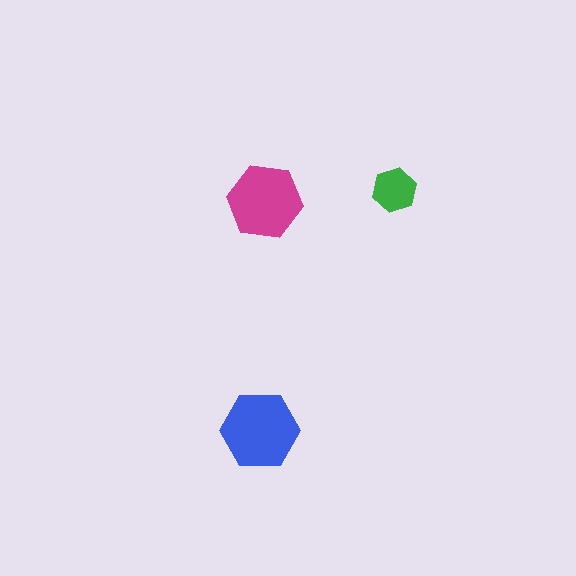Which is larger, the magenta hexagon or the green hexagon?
The magenta one.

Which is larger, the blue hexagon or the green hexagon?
The blue one.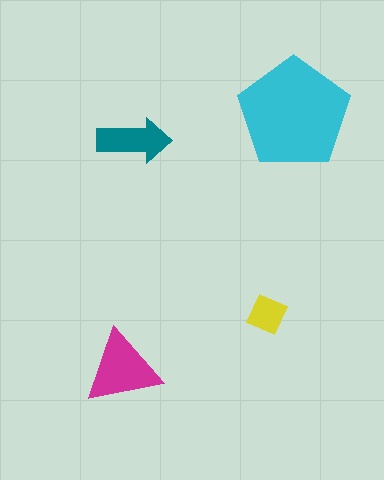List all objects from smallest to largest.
The yellow diamond, the teal arrow, the magenta triangle, the cyan pentagon.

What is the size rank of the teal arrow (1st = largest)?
3rd.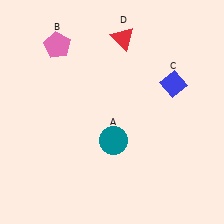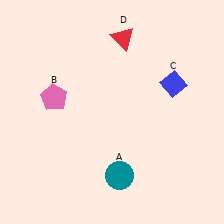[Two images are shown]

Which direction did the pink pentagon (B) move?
The pink pentagon (B) moved down.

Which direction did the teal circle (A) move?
The teal circle (A) moved down.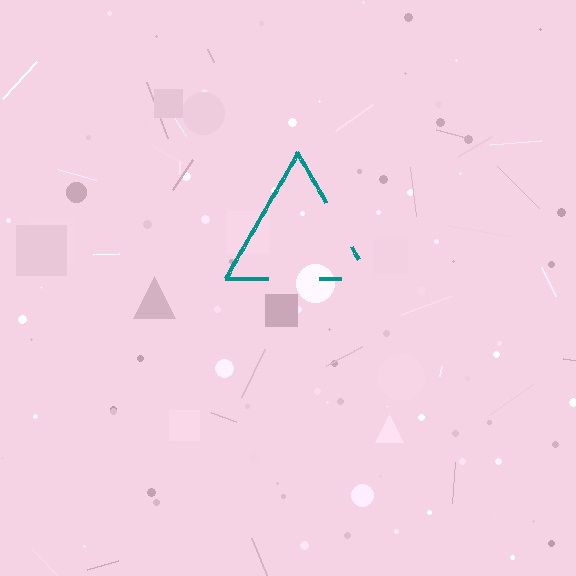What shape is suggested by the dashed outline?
The dashed outline suggests a triangle.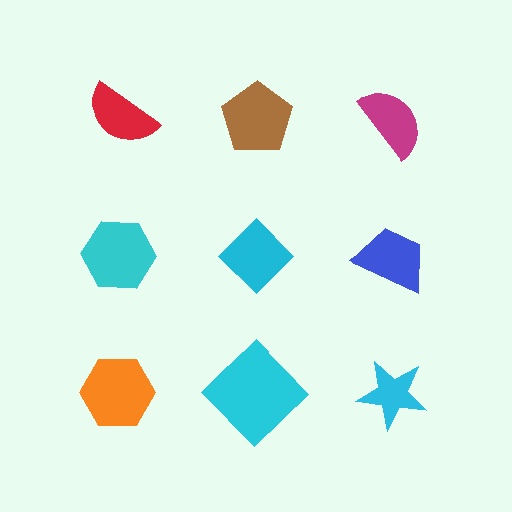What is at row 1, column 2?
A brown pentagon.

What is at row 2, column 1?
A cyan hexagon.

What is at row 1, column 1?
A red semicircle.